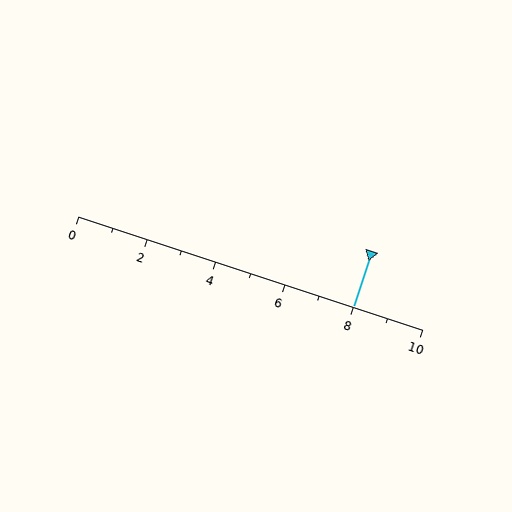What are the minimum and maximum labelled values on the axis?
The axis runs from 0 to 10.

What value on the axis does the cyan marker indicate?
The marker indicates approximately 8.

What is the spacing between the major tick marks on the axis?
The major ticks are spaced 2 apart.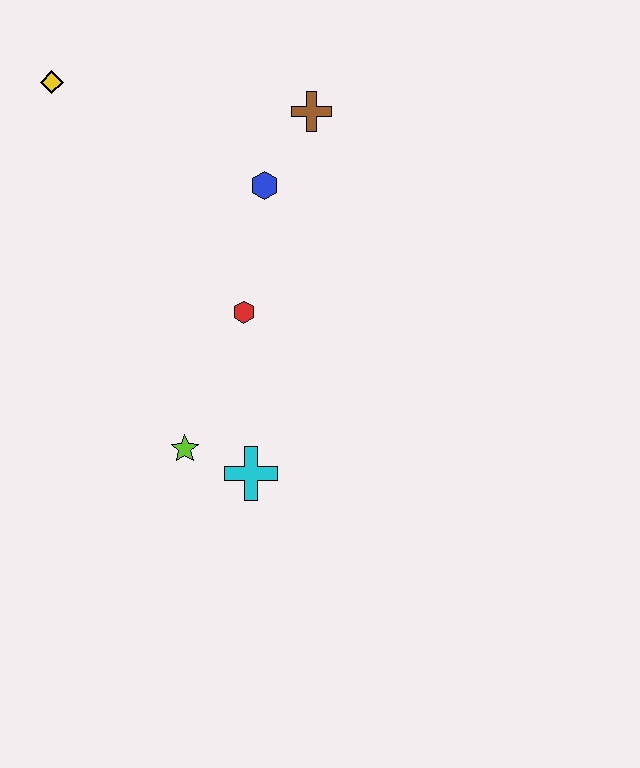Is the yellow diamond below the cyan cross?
No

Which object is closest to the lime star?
The cyan cross is closest to the lime star.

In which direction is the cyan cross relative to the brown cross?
The cyan cross is below the brown cross.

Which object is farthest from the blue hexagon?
The cyan cross is farthest from the blue hexagon.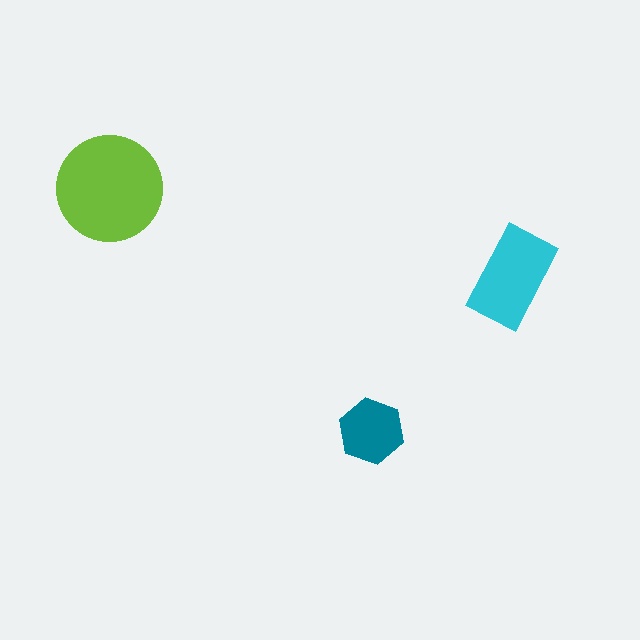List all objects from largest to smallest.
The lime circle, the cyan rectangle, the teal hexagon.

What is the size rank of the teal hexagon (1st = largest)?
3rd.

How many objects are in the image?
There are 3 objects in the image.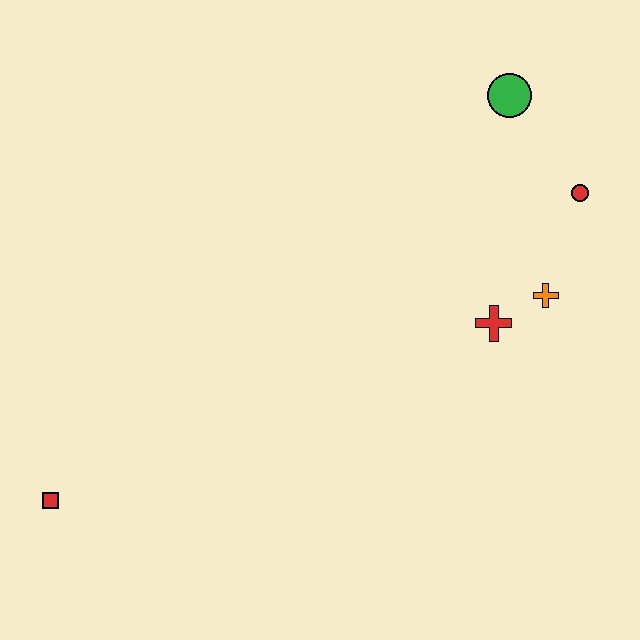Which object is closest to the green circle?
The red circle is closest to the green circle.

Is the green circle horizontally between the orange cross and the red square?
Yes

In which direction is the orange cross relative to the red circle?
The orange cross is below the red circle.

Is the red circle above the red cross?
Yes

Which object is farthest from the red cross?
The red square is farthest from the red cross.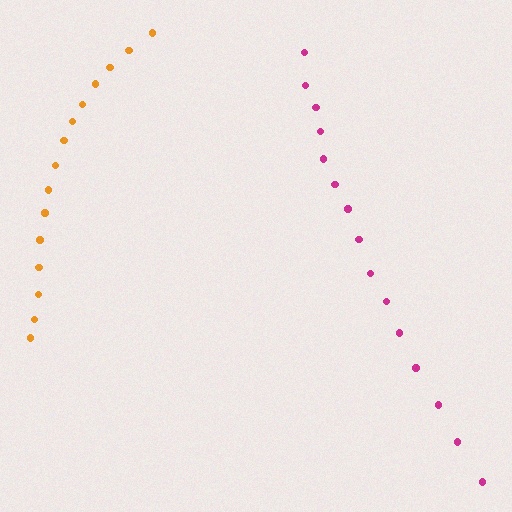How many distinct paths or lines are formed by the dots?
There are 2 distinct paths.